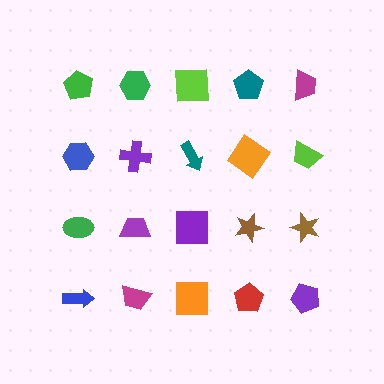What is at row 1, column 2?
A green hexagon.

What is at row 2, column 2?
A purple cross.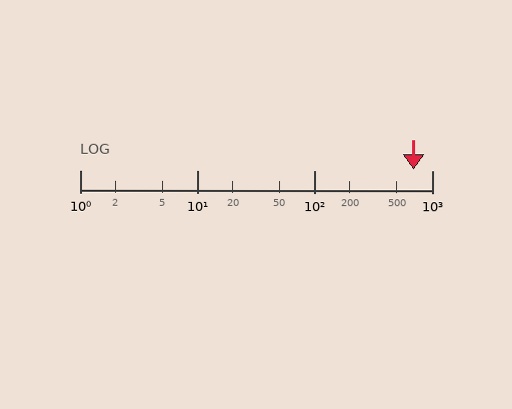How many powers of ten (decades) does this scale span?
The scale spans 3 decades, from 1 to 1000.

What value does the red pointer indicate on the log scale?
The pointer indicates approximately 700.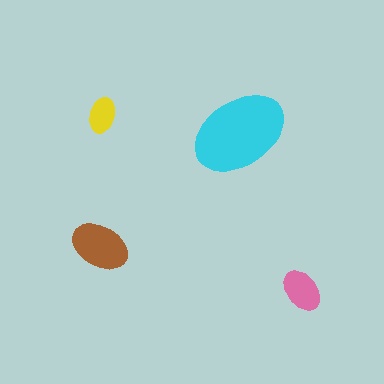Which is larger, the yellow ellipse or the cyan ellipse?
The cyan one.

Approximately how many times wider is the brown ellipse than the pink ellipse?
About 1.5 times wider.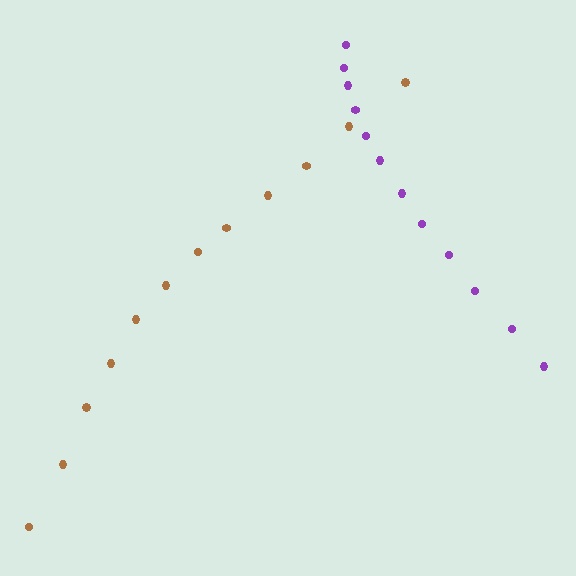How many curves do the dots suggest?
There are 2 distinct paths.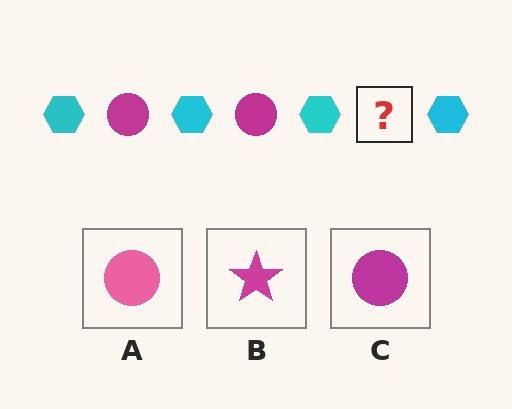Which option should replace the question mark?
Option C.